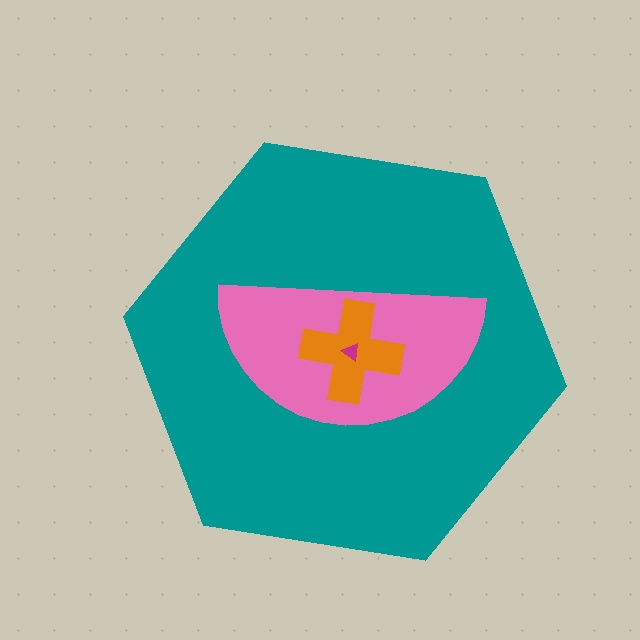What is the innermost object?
The magenta triangle.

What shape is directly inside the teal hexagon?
The pink semicircle.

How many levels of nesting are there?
4.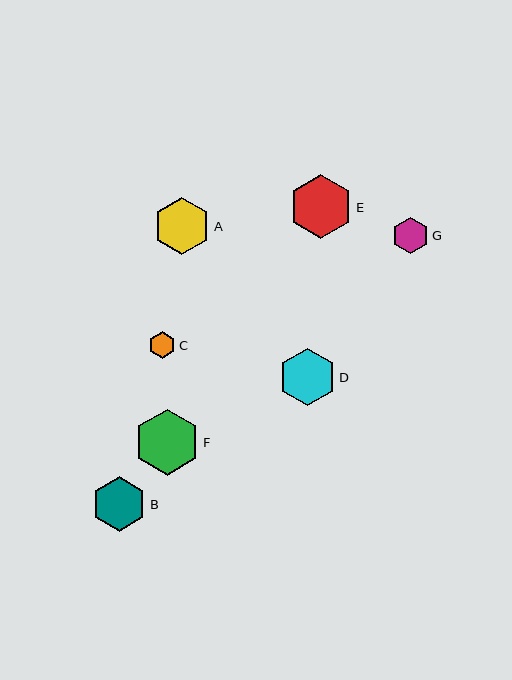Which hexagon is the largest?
Hexagon F is the largest with a size of approximately 66 pixels.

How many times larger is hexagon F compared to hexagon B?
Hexagon F is approximately 1.2 times the size of hexagon B.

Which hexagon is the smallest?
Hexagon C is the smallest with a size of approximately 27 pixels.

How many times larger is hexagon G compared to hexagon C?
Hexagon G is approximately 1.4 times the size of hexagon C.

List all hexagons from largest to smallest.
From largest to smallest: F, E, A, D, B, G, C.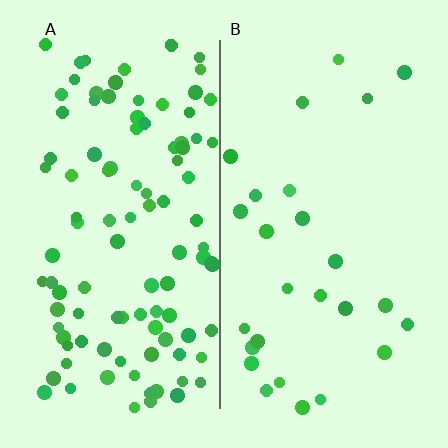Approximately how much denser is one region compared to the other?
Approximately 3.9× — region A over region B.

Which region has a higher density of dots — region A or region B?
A (the left).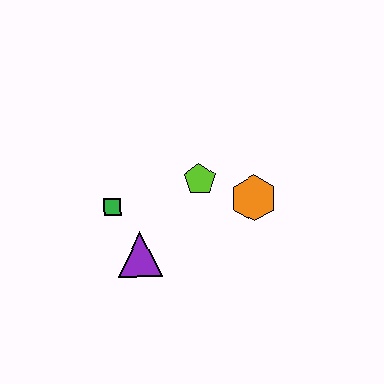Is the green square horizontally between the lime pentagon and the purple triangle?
No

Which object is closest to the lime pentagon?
The orange hexagon is closest to the lime pentagon.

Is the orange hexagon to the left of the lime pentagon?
No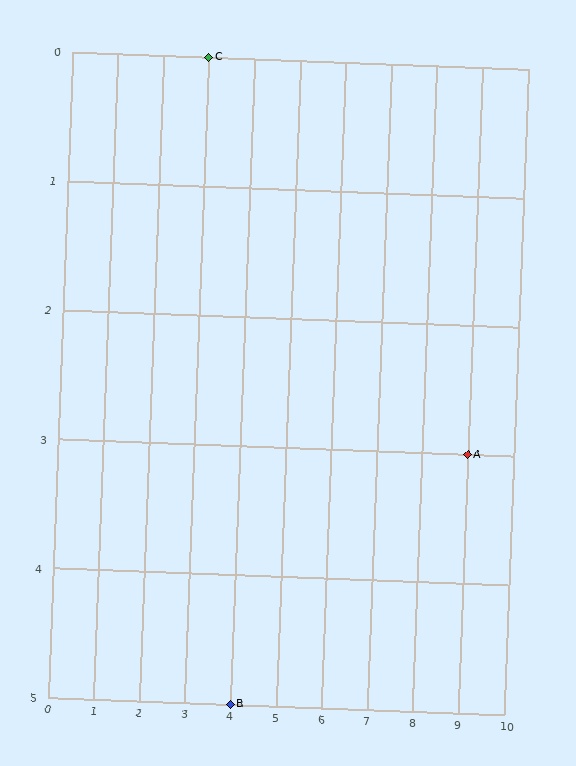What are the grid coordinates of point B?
Point B is at grid coordinates (4, 5).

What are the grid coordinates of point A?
Point A is at grid coordinates (9, 3).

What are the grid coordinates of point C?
Point C is at grid coordinates (3, 0).